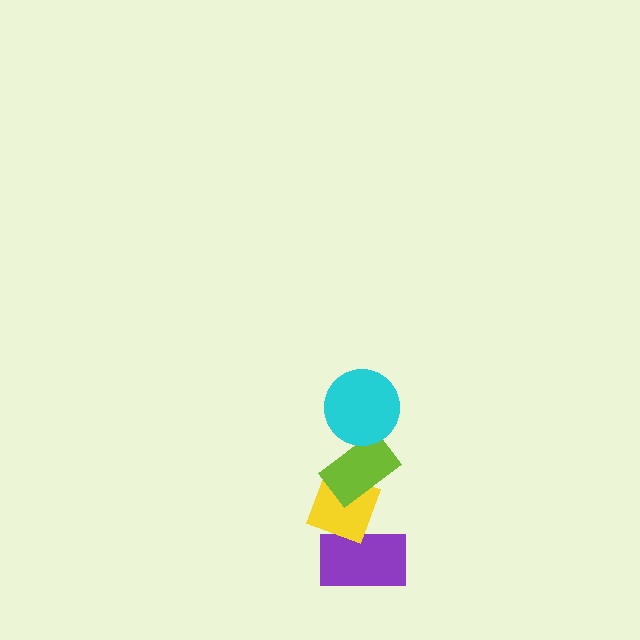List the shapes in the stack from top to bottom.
From top to bottom: the cyan circle, the lime rectangle, the yellow diamond, the purple rectangle.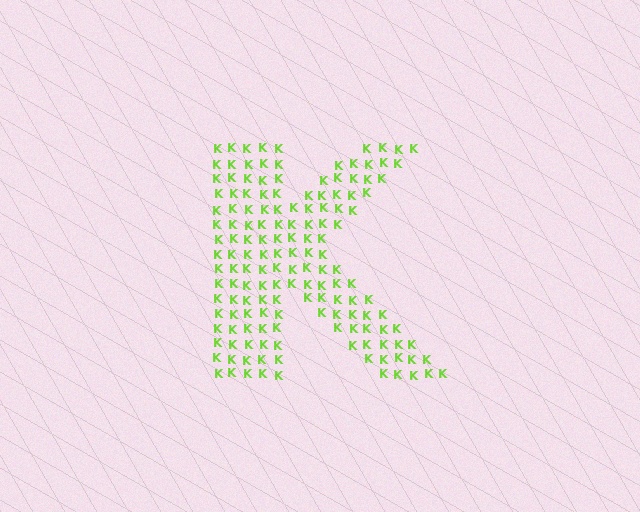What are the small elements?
The small elements are letter K's.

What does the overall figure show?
The overall figure shows the letter K.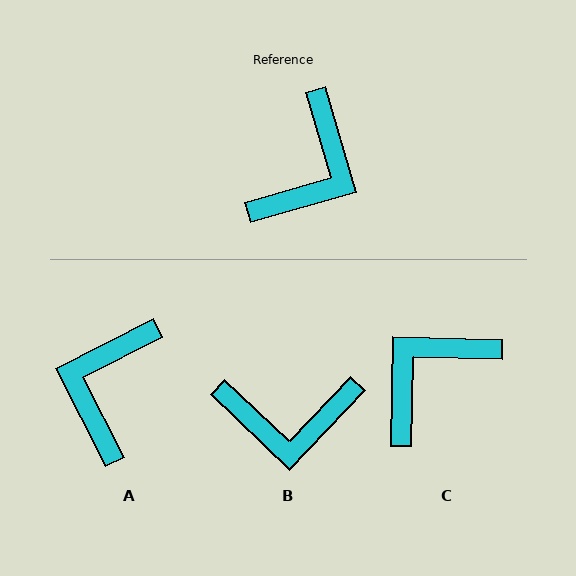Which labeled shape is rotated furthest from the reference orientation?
A, about 169 degrees away.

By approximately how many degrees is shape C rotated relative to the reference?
Approximately 162 degrees counter-clockwise.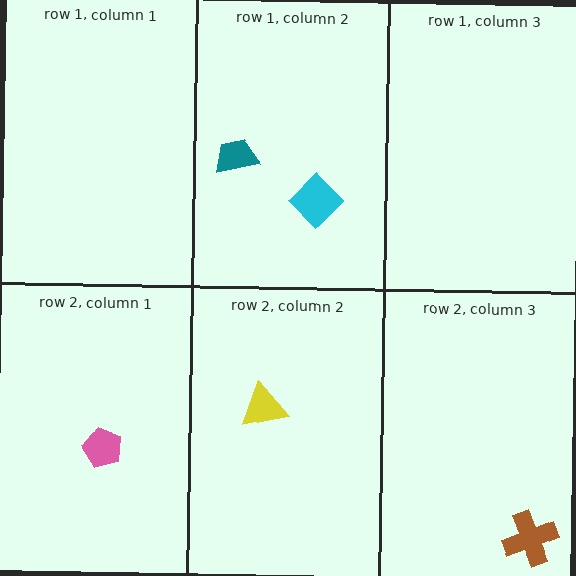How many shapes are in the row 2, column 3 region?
1.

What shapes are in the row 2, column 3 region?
The brown cross.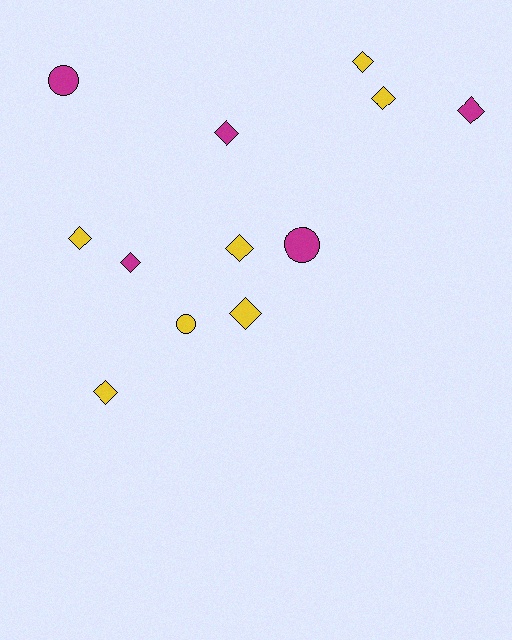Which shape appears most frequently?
Diamond, with 9 objects.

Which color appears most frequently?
Yellow, with 7 objects.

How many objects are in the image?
There are 12 objects.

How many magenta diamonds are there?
There are 3 magenta diamonds.